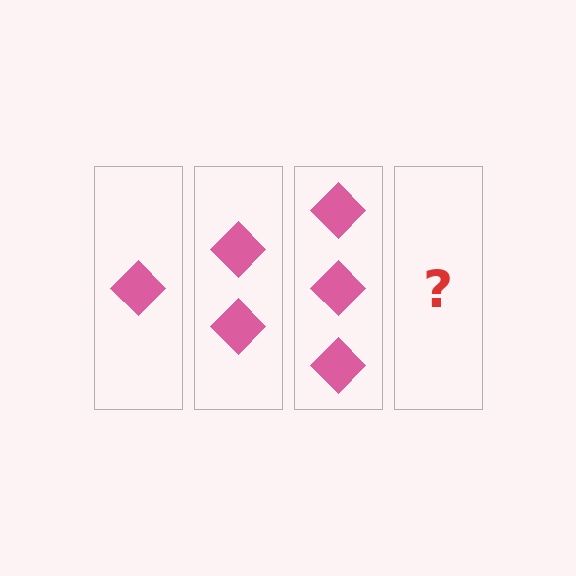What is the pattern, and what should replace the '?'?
The pattern is that each step adds one more diamond. The '?' should be 4 diamonds.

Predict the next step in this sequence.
The next step is 4 diamonds.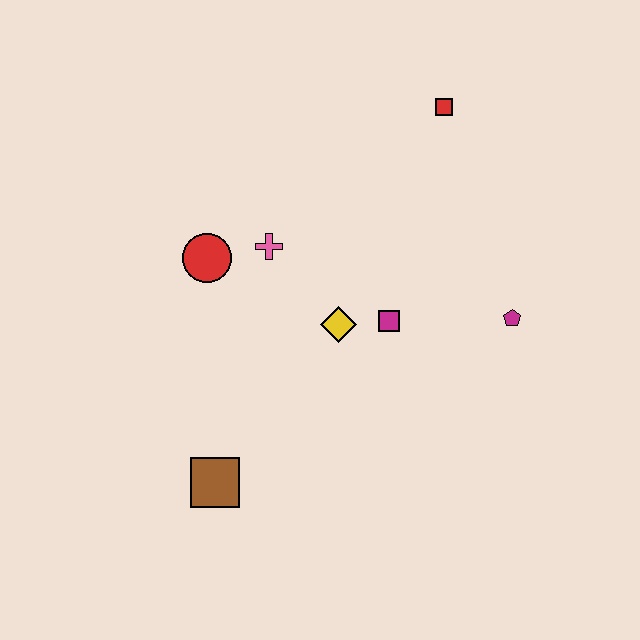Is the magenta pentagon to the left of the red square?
No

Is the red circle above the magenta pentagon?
Yes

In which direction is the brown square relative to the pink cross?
The brown square is below the pink cross.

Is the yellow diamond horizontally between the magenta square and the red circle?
Yes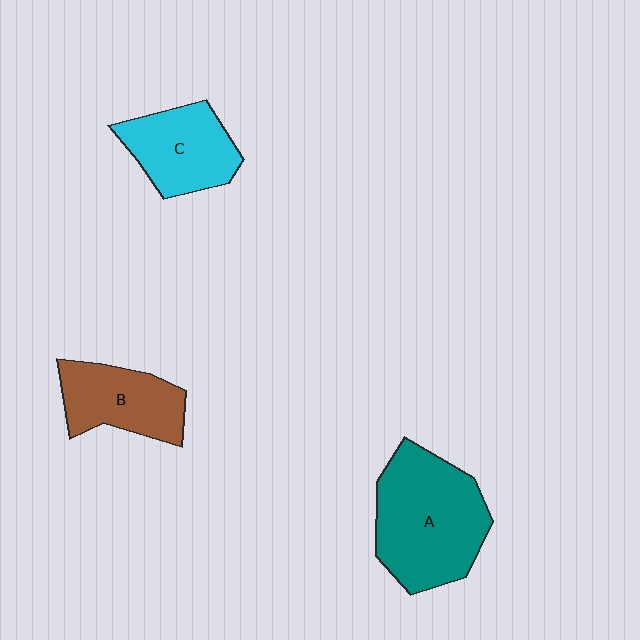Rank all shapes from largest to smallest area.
From largest to smallest: A (teal), C (cyan), B (brown).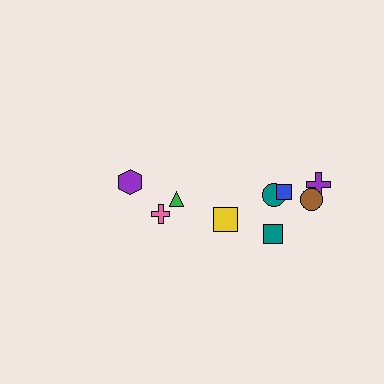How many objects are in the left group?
There are 3 objects.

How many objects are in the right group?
There are 6 objects.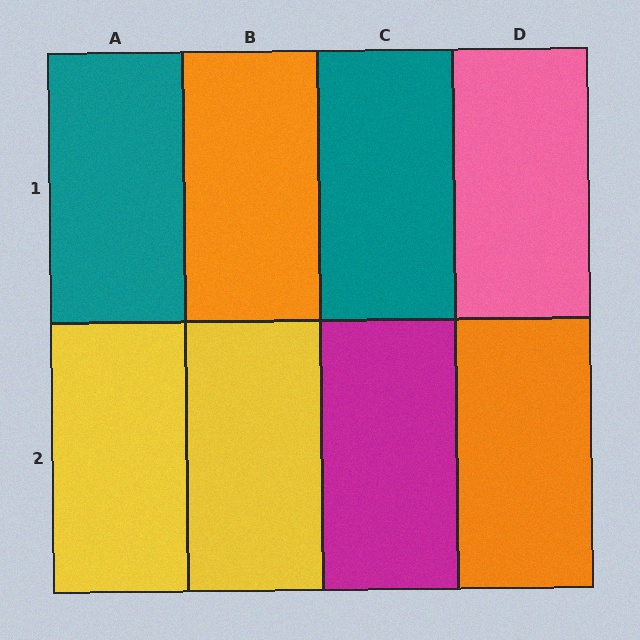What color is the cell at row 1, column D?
Pink.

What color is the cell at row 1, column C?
Teal.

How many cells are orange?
2 cells are orange.